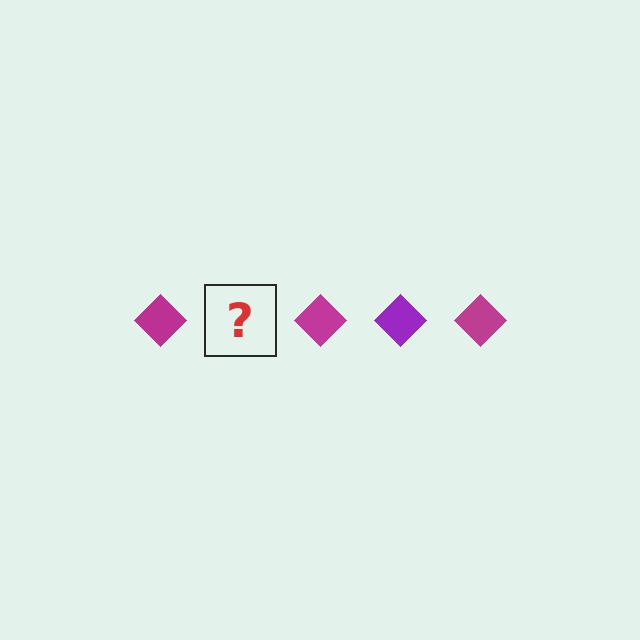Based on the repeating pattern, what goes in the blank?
The blank should be a purple diamond.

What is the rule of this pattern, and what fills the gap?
The rule is that the pattern cycles through magenta, purple diamonds. The gap should be filled with a purple diamond.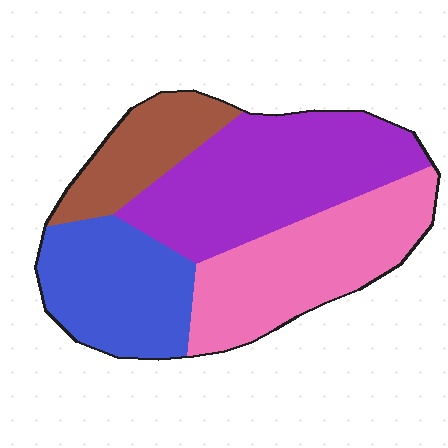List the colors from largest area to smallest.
From largest to smallest: purple, pink, blue, brown.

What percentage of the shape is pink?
Pink covers 29% of the shape.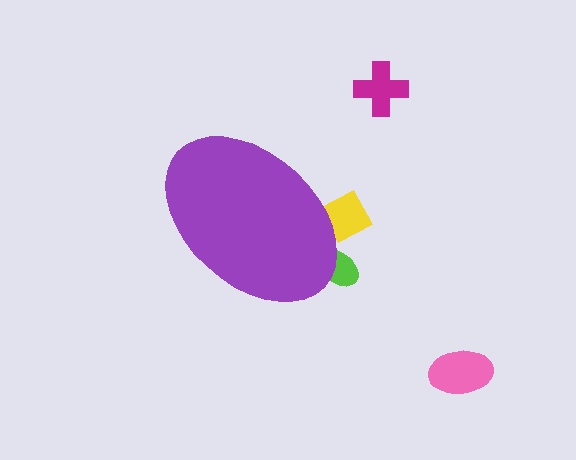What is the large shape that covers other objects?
A purple ellipse.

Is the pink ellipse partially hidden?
No, the pink ellipse is fully visible.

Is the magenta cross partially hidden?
No, the magenta cross is fully visible.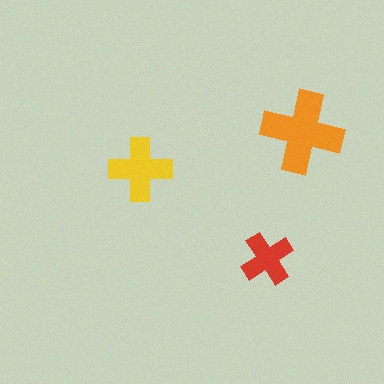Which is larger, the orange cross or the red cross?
The orange one.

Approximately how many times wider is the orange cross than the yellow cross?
About 1.5 times wider.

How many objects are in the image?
There are 3 objects in the image.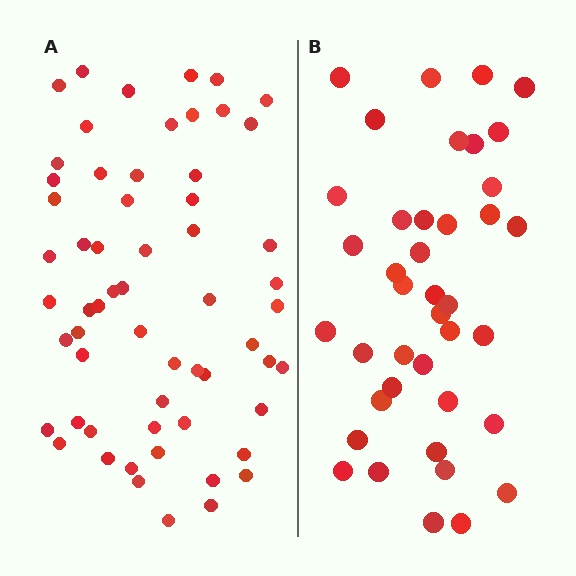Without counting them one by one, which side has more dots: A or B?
Region A (the left region) has more dots.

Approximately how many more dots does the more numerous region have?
Region A has approximately 20 more dots than region B.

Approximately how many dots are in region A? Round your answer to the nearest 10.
About 60 dots.